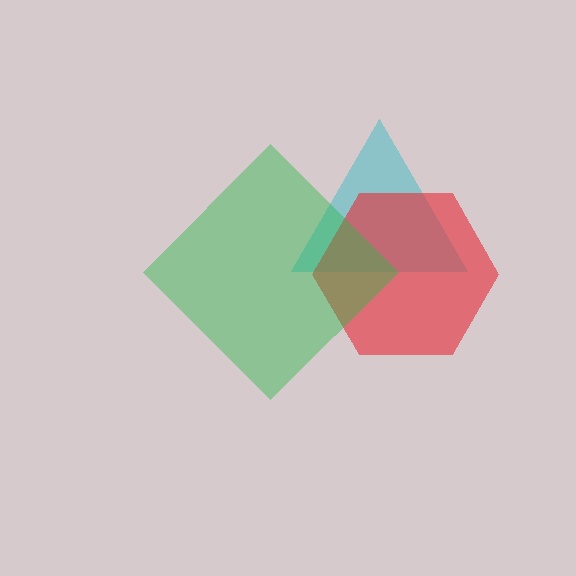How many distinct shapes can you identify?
There are 3 distinct shapes: a cyan triangle, a red hexagon, a green diamond.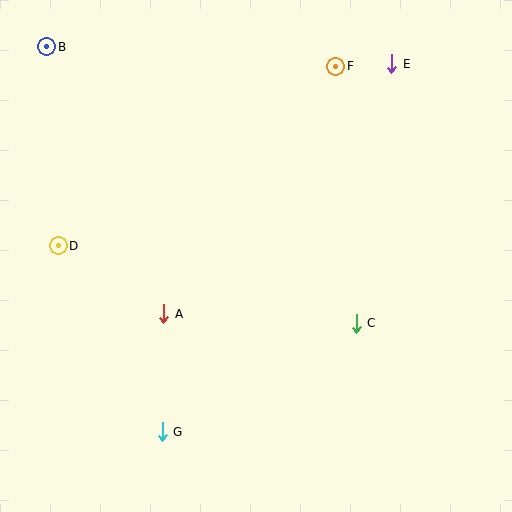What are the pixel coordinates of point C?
Point C is at (356, 323).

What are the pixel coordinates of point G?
Point G is at (162, 432).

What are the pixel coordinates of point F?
Point F is at (336, 66).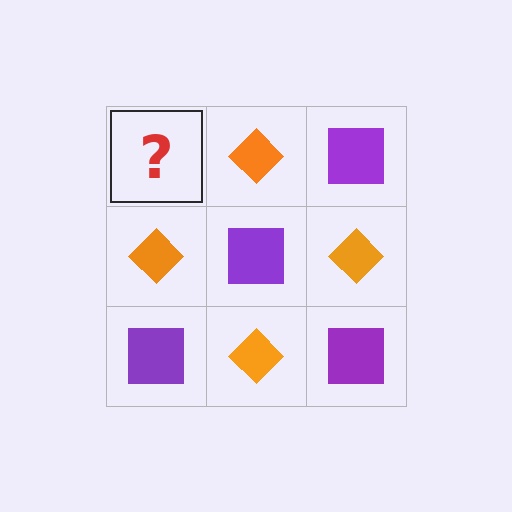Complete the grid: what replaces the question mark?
The question mark should be replaced with a purple square.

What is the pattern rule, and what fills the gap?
The rule is that it alternates purple square and orange diamond in a checkerboard pattern. The gap should be filled with a purple square.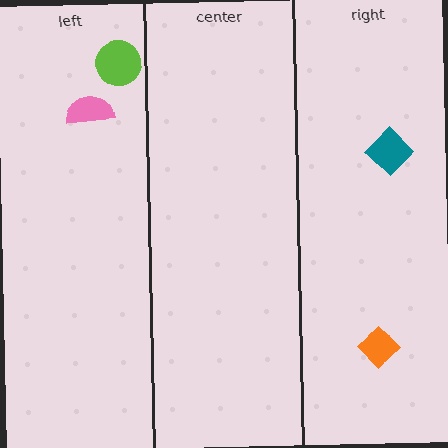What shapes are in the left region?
The pink semicircle, the lime circle.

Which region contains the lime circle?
The left region.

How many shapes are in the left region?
2.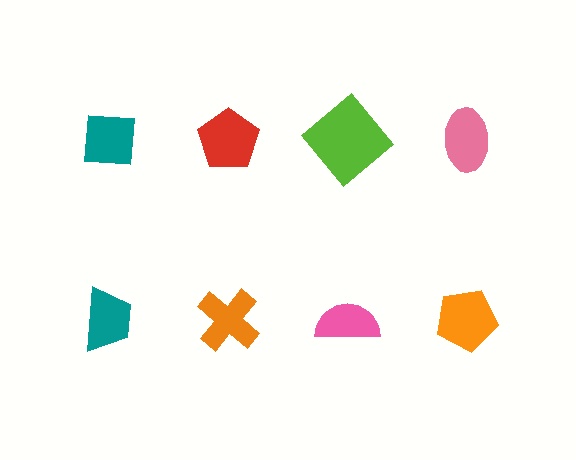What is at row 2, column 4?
An orange pentagon.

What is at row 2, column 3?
A pink semicircle.